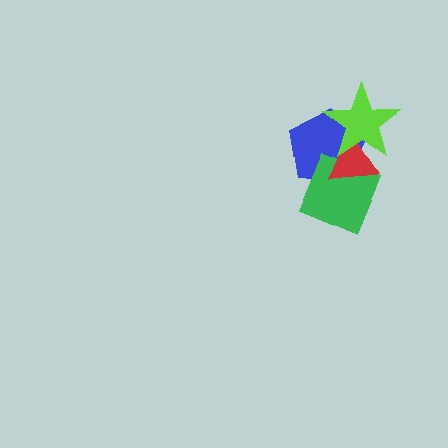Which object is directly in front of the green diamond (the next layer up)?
The red triangle is directly in front of the green diamond.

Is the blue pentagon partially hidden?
Yes, it is partially covered by another shape.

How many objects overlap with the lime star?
3 objects overlap with the lime star.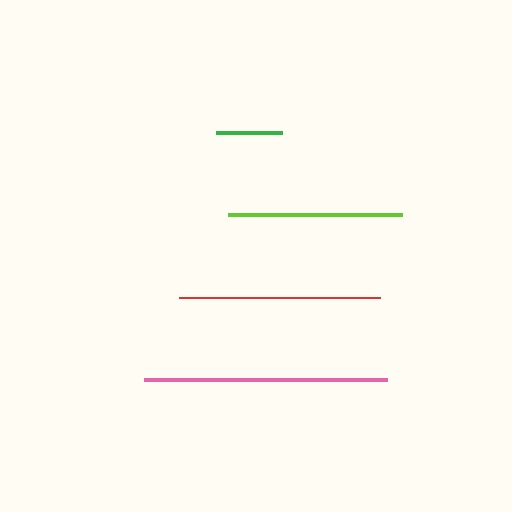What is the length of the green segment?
The green segment is approximately 65 pixels long.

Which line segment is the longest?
The pink line is the longest at approximately 243 pixels.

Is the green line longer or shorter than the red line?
The red line is longer than the green line.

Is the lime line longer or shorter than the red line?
The red line is longer than the lime line.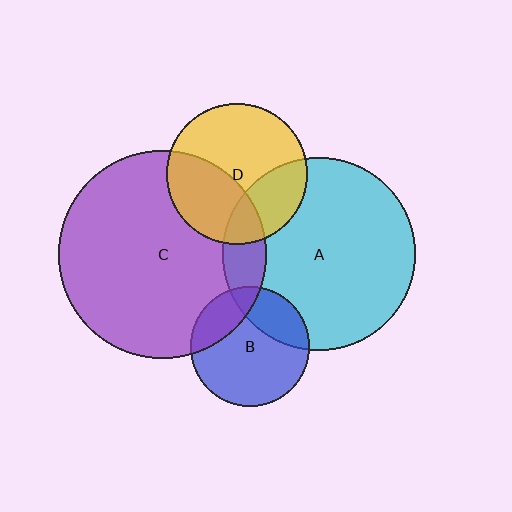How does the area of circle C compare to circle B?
Approximately 3.1 times.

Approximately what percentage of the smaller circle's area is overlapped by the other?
Approximately 25%.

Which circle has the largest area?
Circle C (purple).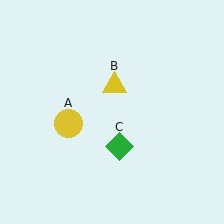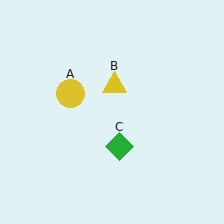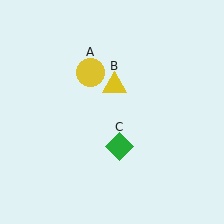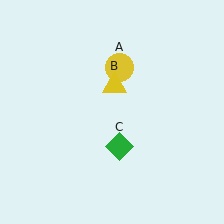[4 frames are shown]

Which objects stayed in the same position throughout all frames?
Yellow triangle (object B) and green diamond (object C) remained stationary.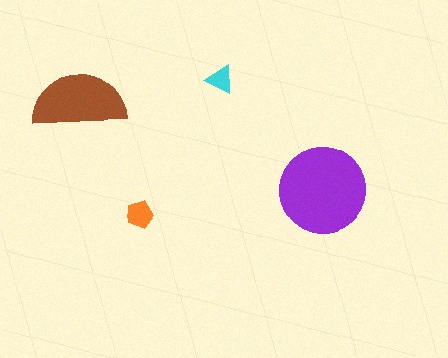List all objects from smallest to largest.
The cyan triangle, the orange pentagon, the brown semicircle, the purple circle.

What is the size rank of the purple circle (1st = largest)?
1st.